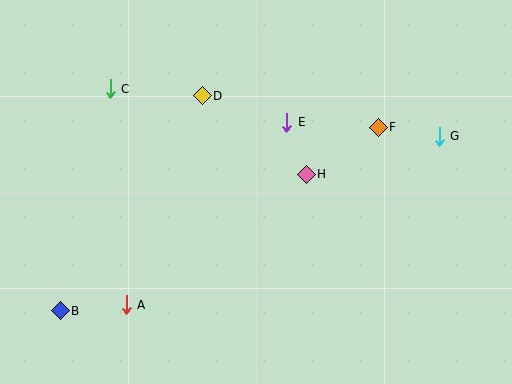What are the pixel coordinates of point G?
Point G is at (439, 136).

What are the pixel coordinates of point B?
Point B is at (60, 311).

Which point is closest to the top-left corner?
Point C is closest to the top-left corner.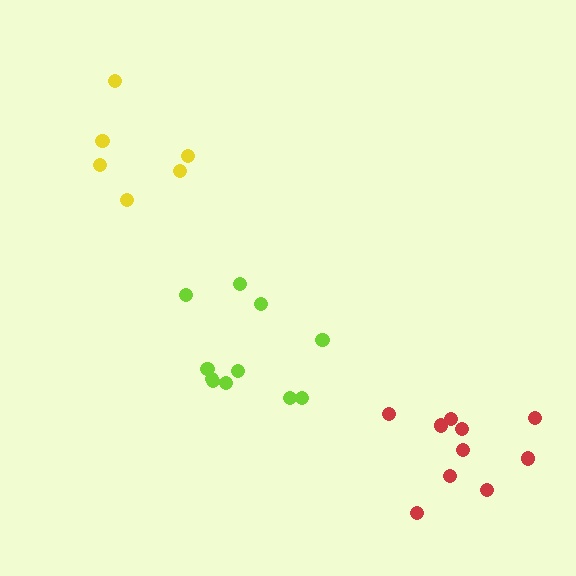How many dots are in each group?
Group 1: 6 dots, Group 2: 11 dots, Group 3: 10 dots (27 total).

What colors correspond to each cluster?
The clusters are colored: yellow, lime, red.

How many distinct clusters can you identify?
There are 3 distinct clusters.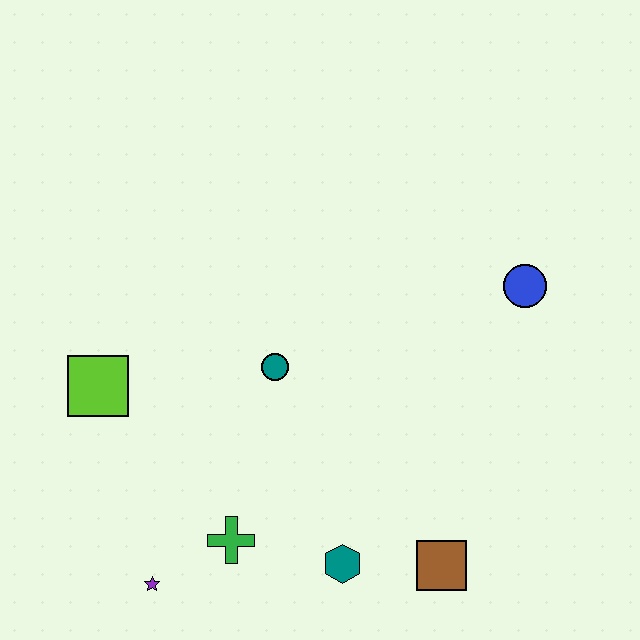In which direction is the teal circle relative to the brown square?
The teal circle is above the brown square.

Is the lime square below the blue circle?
Yes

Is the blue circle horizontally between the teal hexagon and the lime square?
No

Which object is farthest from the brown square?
The lime square is farthest from the brown square.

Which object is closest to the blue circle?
The teal circle is closest to the blue circle.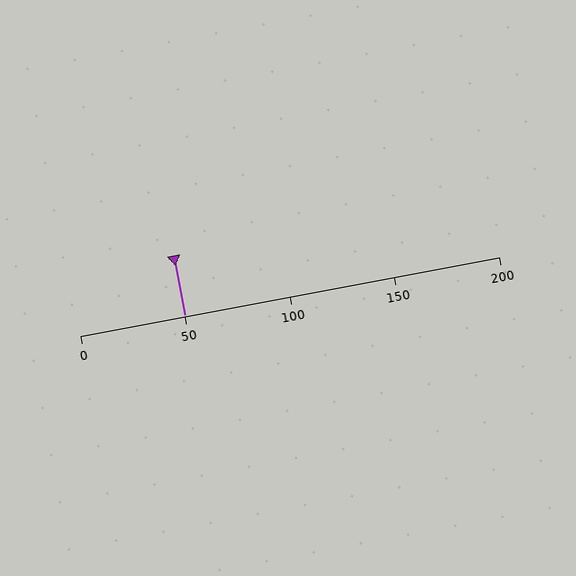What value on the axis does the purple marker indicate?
The marker indicates approximately 50.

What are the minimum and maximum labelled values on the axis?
The axis runs from 0 to 200.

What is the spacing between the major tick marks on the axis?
The major ticks are spaced 50 apart.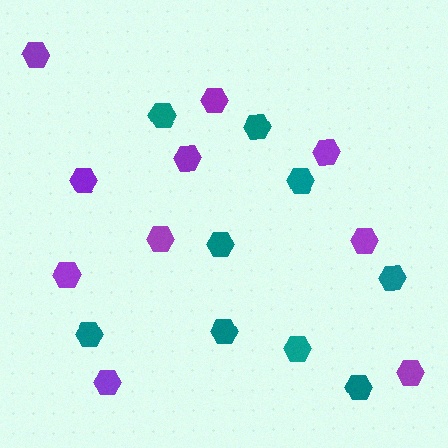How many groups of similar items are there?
There are 2 groups: one group of teal hexagons (9) and one group of purple hexagons (10).